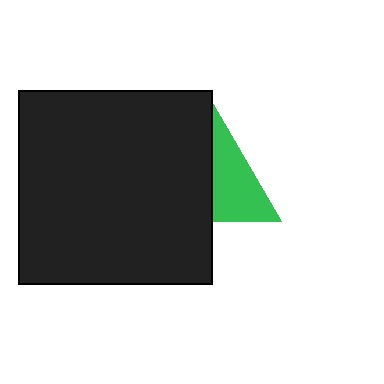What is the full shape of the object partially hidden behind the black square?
The partially hidden object is a green triangle.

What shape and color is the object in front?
The object in front is a black square.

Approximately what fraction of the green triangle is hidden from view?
Roughly 50% of the green triangle is hidden behind the black square.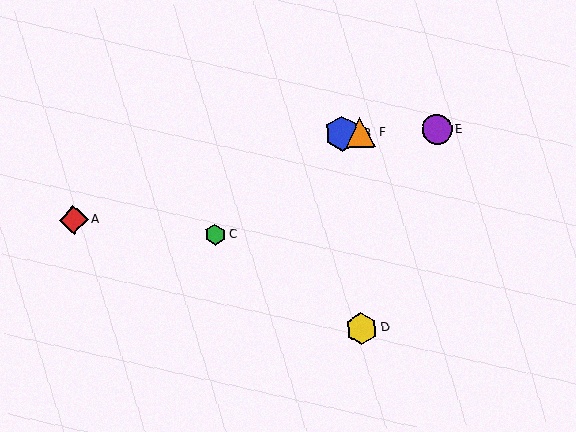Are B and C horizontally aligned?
No, B is at y≈133 and C is at y≈235.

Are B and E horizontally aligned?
Yes, both are at y≈133.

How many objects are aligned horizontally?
3 objects (B, E, F) are aligned horizontally.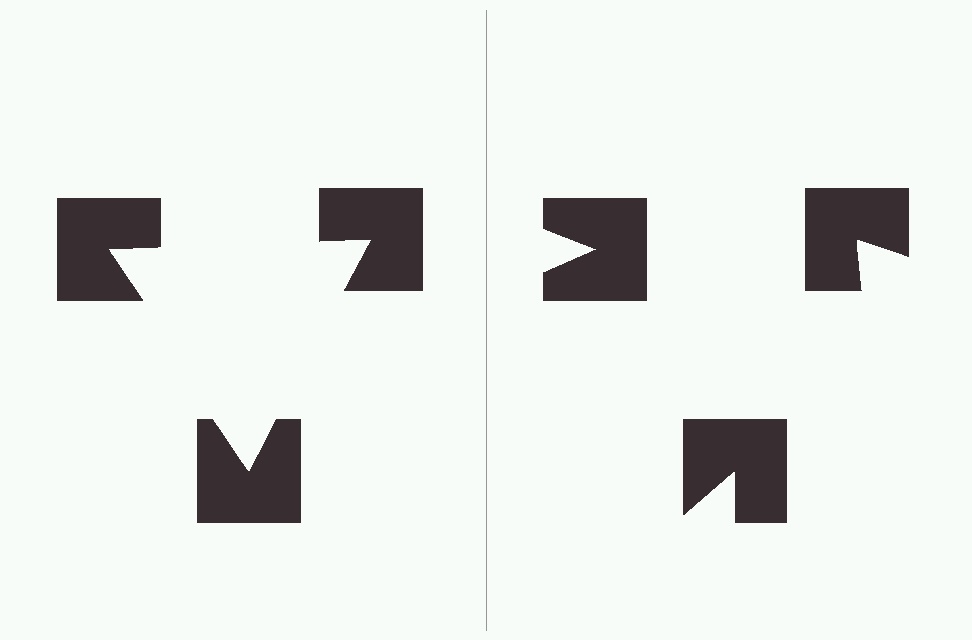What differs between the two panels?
The notched squares are positioned identically on both sides; only the wedge orientations differ. On the left they align to a triangle; on the right they are misaligned.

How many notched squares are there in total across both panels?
6 — 3 on each side.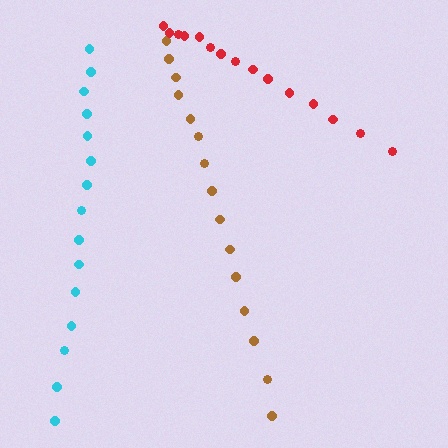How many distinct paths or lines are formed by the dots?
There are 3 distinct paths.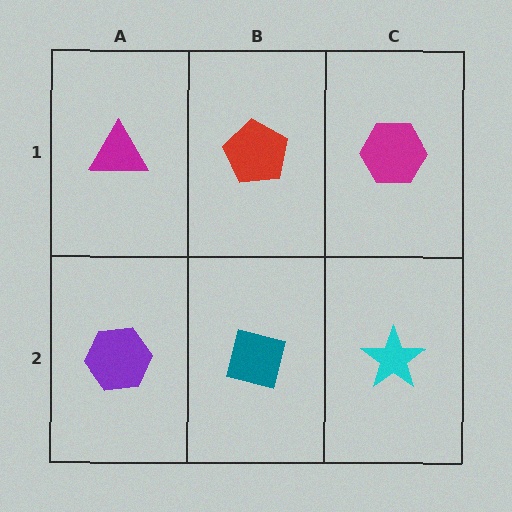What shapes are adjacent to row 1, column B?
A teal diamond (row 2, column B), a magenta triangle (row 1, column A), a magenta hexagon (row 1, column C).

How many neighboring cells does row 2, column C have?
2.